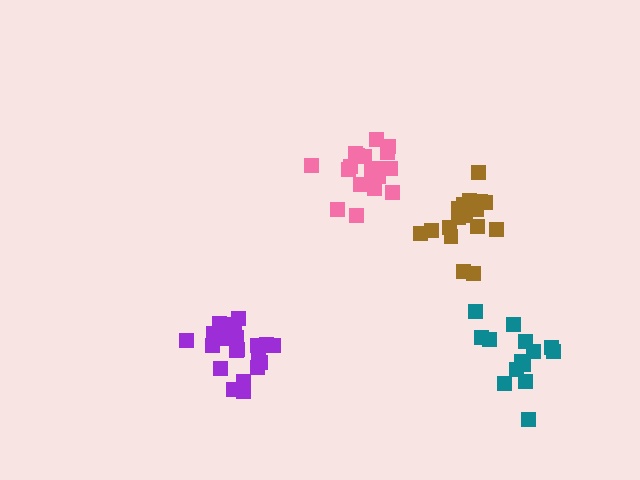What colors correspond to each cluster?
The clusters are colored: purple, pink, brown, teal.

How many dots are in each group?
Group 1: 20 dots, Group 2: 19 dots, Group 3: 18 dots, Group 4: 14 dots (71 total).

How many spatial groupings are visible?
There are 4 spatial groupings.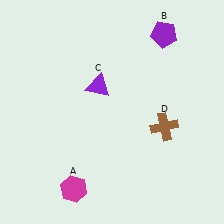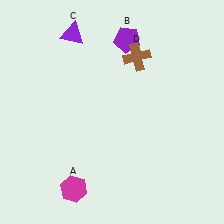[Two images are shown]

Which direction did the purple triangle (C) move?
The purple triangle (C) moved up.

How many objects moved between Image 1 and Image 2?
3 objects moved between the two images.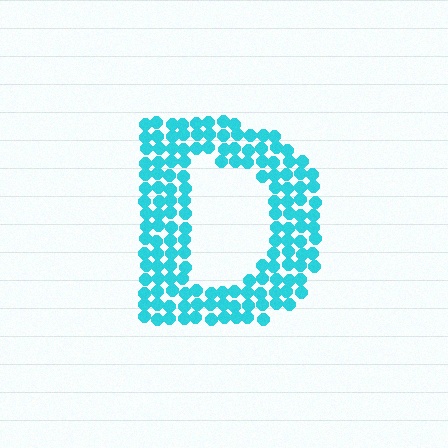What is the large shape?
The large shape is the letter D.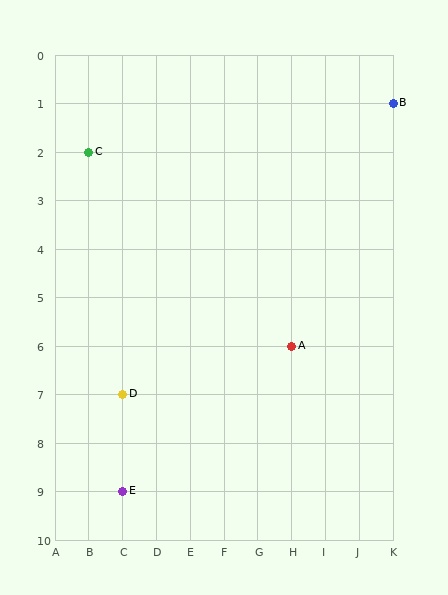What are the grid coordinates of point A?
Point A is at grid coordinates (H, 6).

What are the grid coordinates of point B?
Point B is at grid coordinates (K, 1).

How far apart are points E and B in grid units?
Points E and B are 8 columns and 8 rows apart (about 11.3 grid units diagonally).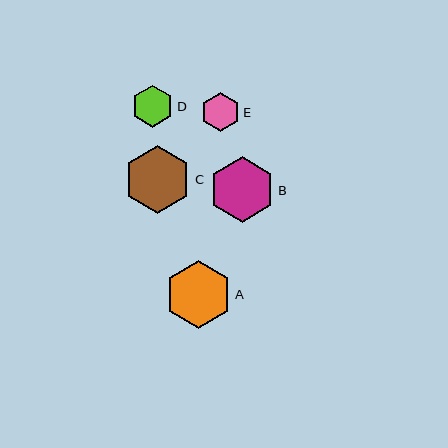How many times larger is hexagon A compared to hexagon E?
Hexagon A is approximately 1.7 times the size of hexagon E.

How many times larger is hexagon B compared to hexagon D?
Hexagon B is approximately 1.6 times the size of hexagon D.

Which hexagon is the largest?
Hexagon C is the largest with a size of approximately 68 pixels.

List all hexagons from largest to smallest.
From largest to smallest: C, A, B, D, E.